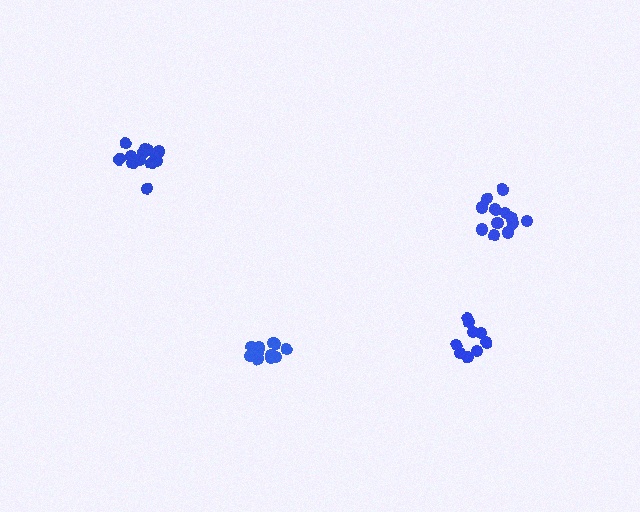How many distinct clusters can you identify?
There are 4 distinct clusters.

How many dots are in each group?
Group 1: 13 dots, Group 2: 13 dots, Group 3: 9 dots, Group 4: 12 dots (47 total).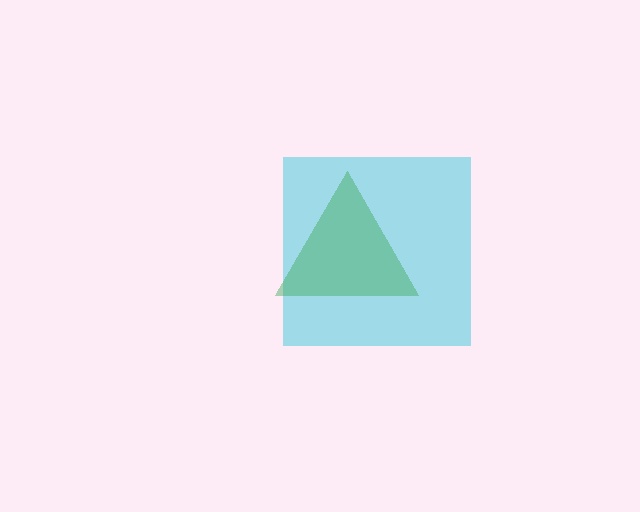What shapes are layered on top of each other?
The layered shapes are: a cyan square, a green triangle.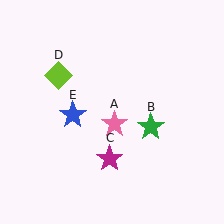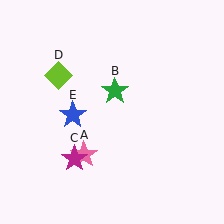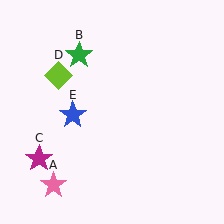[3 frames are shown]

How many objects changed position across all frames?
3 objects changed position: pink star (object A), green star (object B), magenta star (object C).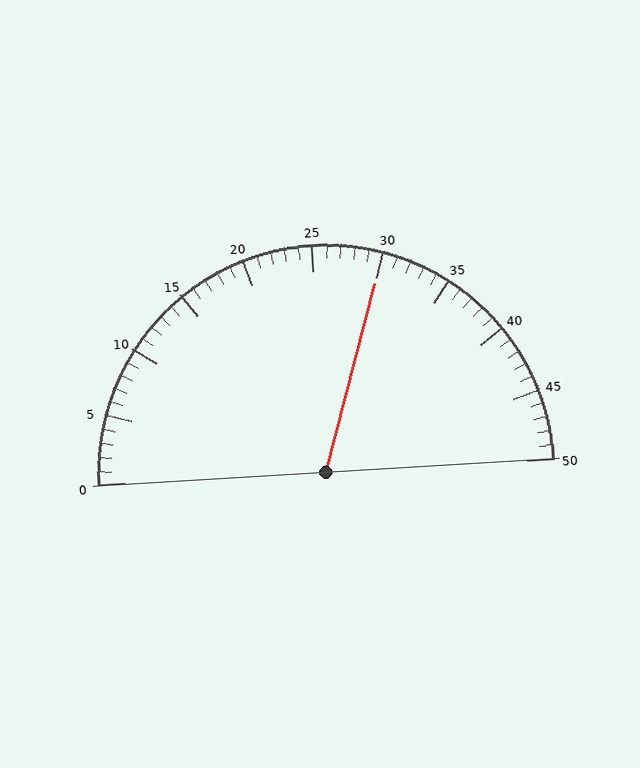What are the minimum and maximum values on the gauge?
The gauge ranges from 0 to 50.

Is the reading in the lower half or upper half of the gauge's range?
The reading is in the upper half of the range (0 to 50).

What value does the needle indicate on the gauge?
The needle indicates approximately 30.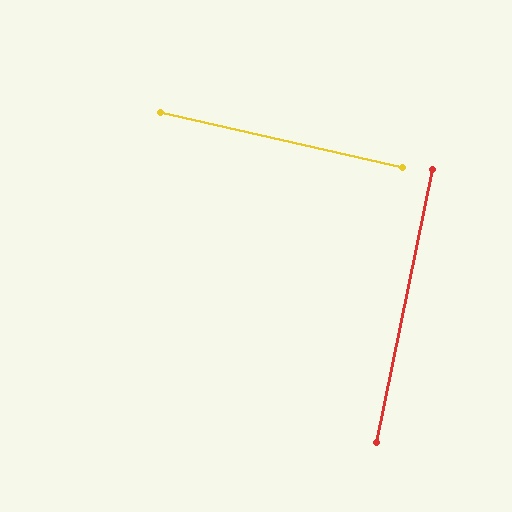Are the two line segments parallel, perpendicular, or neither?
Perpendicular — they meet at approximately 89°.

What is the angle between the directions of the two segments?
Approximately 89 degrees.